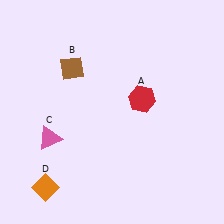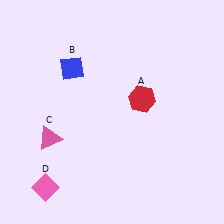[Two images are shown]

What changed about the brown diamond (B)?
In Image 1, B is brown. In Image 2, it changed to blue.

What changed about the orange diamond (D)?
In Image 1, D is orange. In Image 2, it changed to pink.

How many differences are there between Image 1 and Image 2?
There are 2 differences between the two images.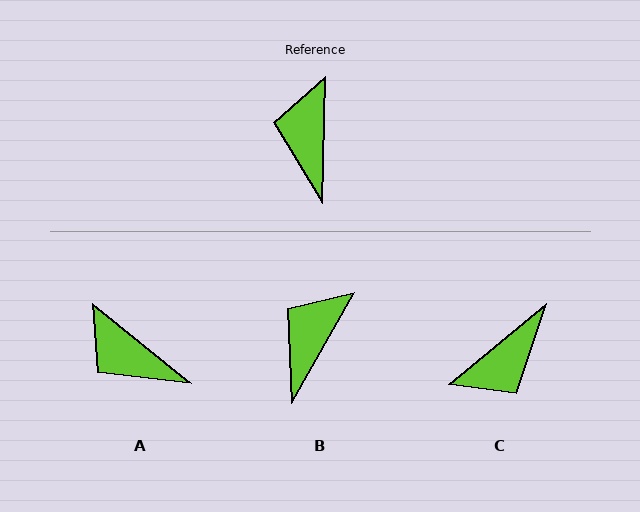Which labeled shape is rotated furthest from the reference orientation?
C, about 131 degrees away.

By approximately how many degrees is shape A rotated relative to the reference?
Approximately 52 degrees counter-clockwise.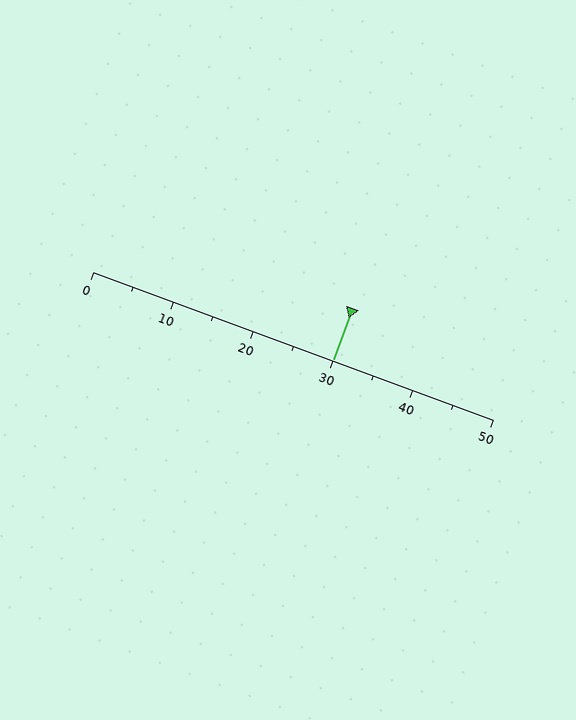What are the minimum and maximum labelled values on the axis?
The axis runs from 0 to 50.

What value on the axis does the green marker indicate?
The marker indicates approximately 30.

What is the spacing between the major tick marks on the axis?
The major ticks are spaced 10 apart.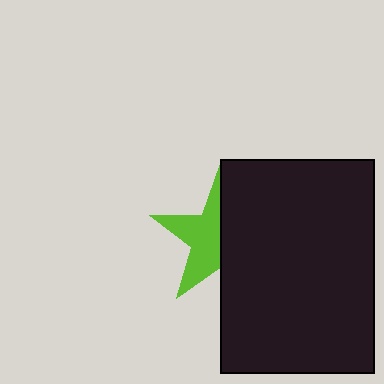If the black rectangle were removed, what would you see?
You would see the complete lime star.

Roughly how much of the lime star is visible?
About half of it is visible (roughly 49%).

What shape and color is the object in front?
The object in front is a black rectangle.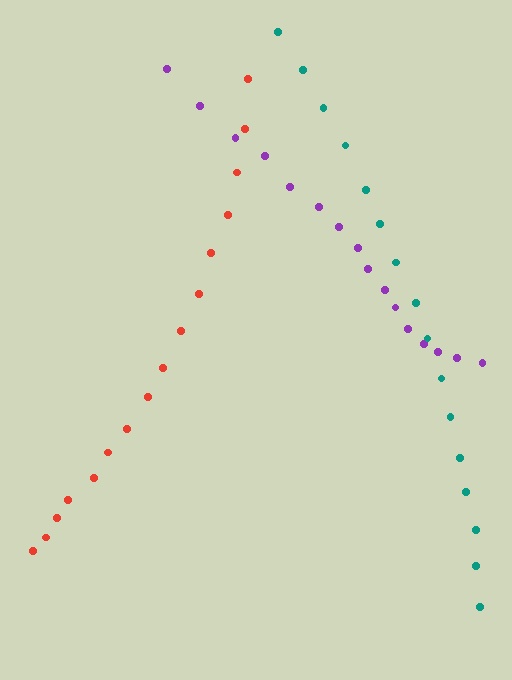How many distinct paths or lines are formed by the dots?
There are 3 distinct paths.